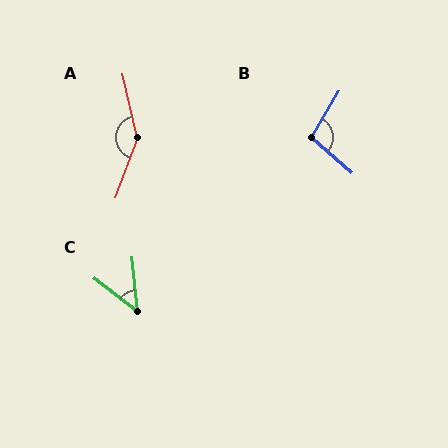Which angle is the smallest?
C, at approximately 46 degrees.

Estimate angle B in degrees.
Approximately 101 degrees.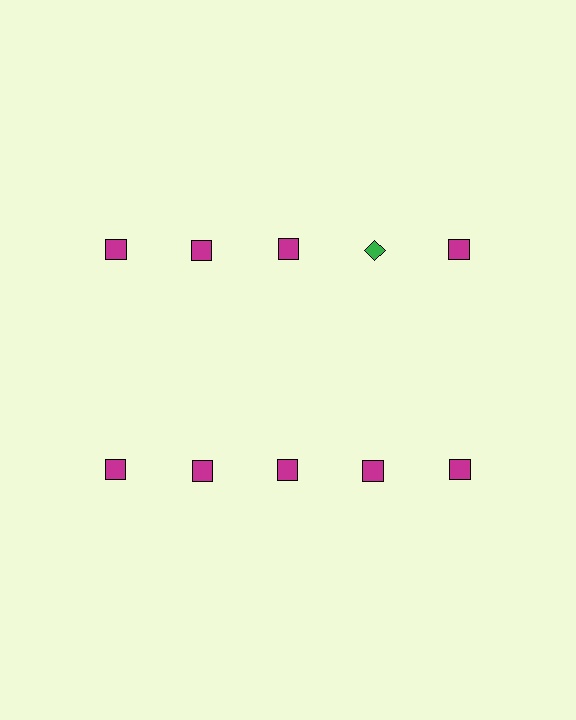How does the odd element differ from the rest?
It differs in both color (green instead of magenta) and shape (diamond instead of square).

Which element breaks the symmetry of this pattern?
The green diamond in the top row, second from right column breaks the symmetry. All other shapes are magenta squares.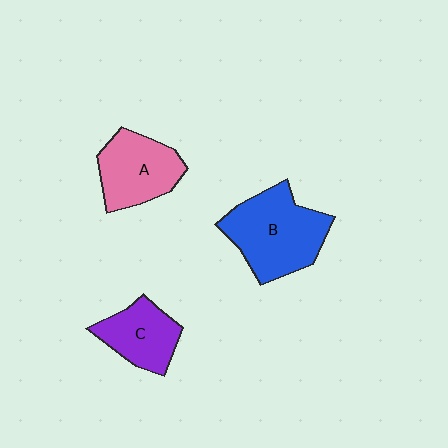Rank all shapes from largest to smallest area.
From largest to smallest: B (blue), A (pink), C (purple).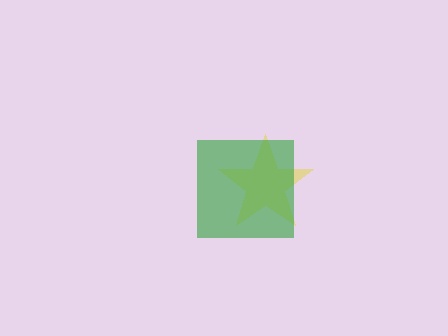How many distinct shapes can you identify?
There are 2 distinct shapes: a yellow star, a green square.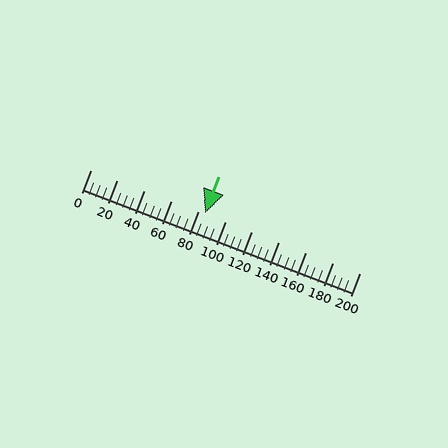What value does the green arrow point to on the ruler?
The green arrow points to approximately 85.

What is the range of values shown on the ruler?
The ruler shows values from 0 to 200.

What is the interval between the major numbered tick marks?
The major tick marks are spaced 20 units apart.